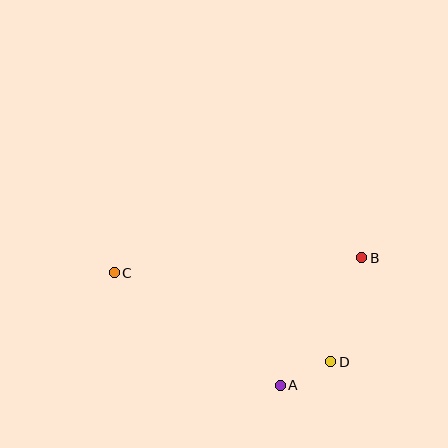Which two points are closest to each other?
Points A and D are closest to each other.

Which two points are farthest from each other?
Points B and C are farthest from each other.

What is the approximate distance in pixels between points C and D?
The distance between C and D is approximately 234 pixels.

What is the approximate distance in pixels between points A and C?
The distance between A and C is approximately 201 pixels.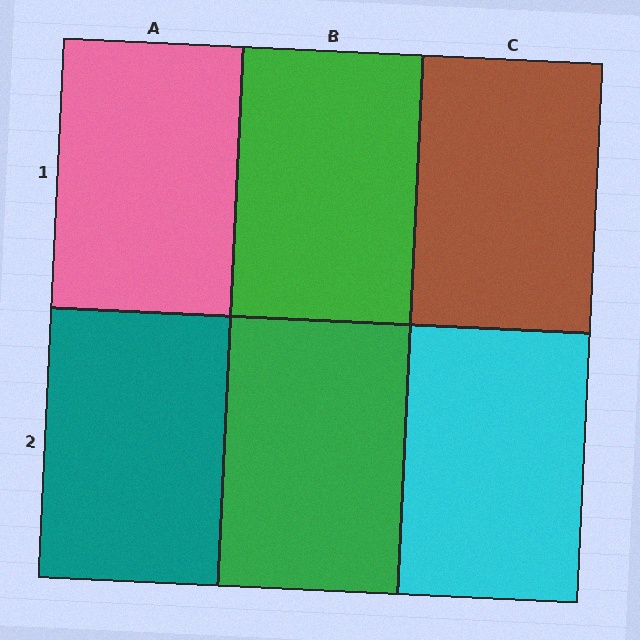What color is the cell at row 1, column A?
Pink.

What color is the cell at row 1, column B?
Green.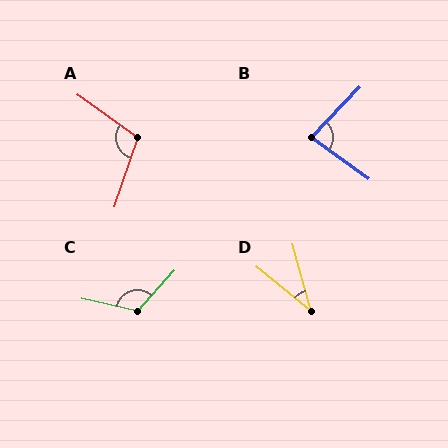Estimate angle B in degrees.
Approximately 82 degrees.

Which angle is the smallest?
D, at approximately 35 degrees.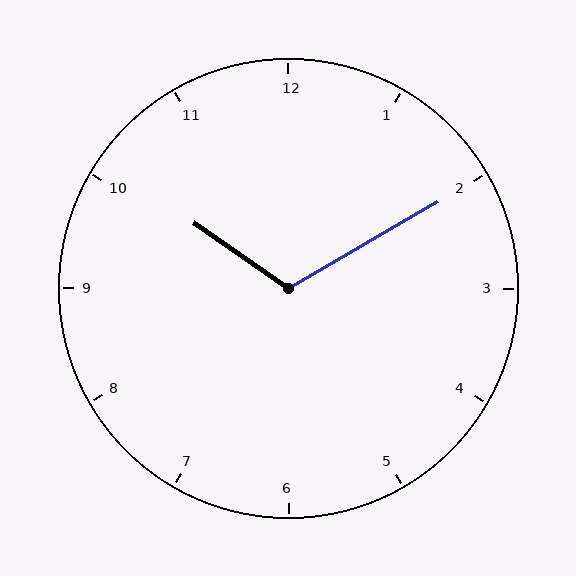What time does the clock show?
10:10.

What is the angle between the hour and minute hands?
Approximately 115 degrees.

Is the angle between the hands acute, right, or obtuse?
It is obtuse.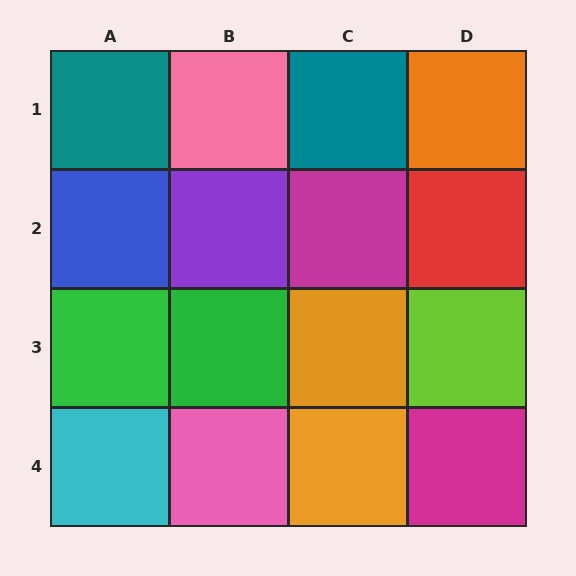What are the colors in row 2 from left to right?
Blue, purple, magenta, red.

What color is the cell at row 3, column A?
Green.